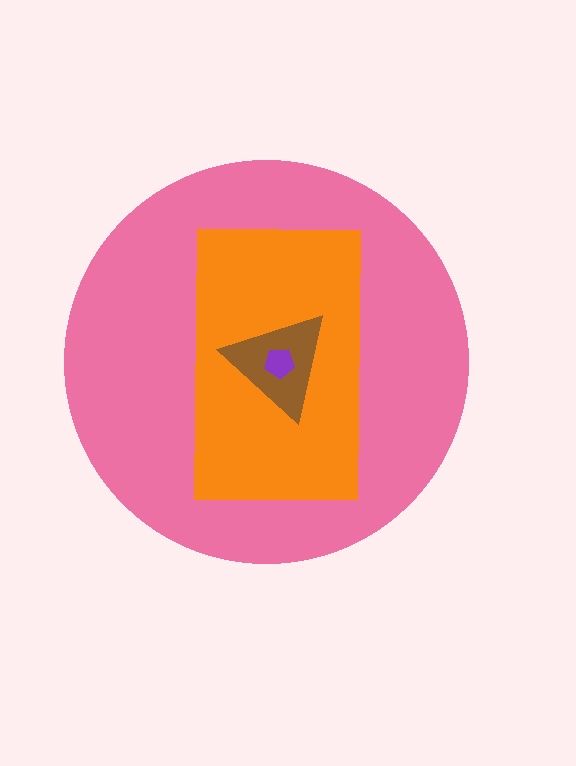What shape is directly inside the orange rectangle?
The brown triangle.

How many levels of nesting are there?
4.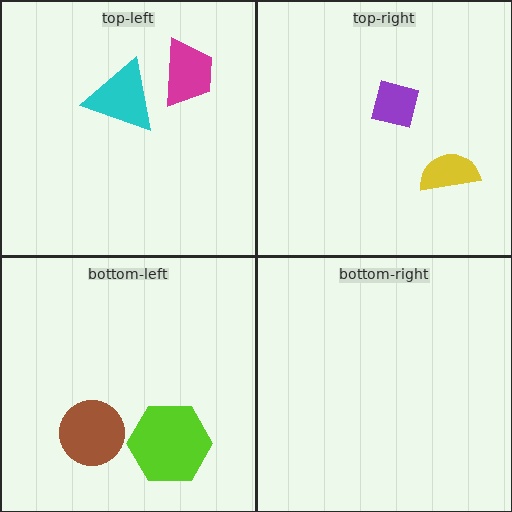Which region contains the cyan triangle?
The top-left region.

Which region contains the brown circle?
The bottom-left region.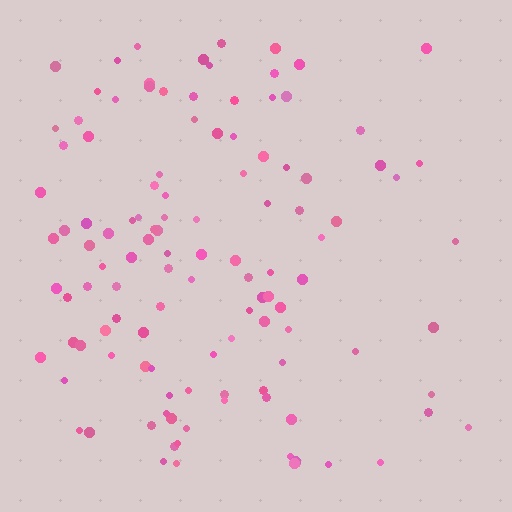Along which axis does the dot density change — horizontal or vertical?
Horizontal.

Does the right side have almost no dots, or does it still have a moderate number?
Still a moderate number, just noticeably fewer than the left.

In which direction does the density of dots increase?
From right to left, with the left side densest.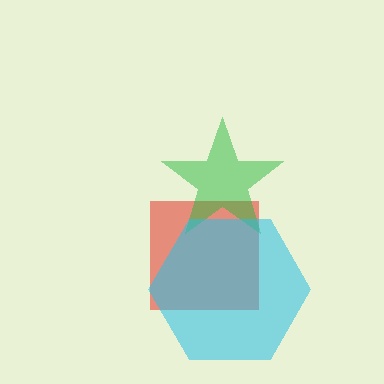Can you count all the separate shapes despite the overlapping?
Yes, there are 3 separate shapes.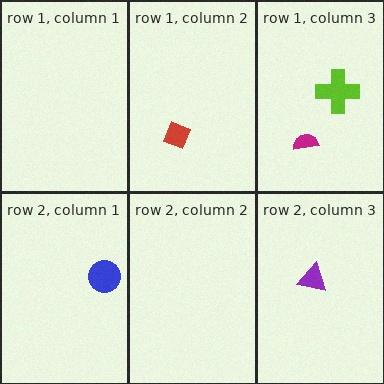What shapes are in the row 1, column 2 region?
The red diamond.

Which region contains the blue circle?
The row 2, column 1 region.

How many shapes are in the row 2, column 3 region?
1.